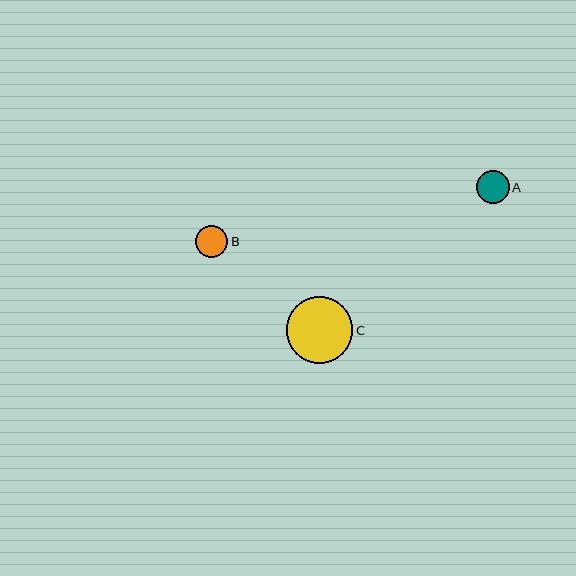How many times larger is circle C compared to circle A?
Circle C is approximately 2.0 times the size of circle A.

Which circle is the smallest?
Circle B is the smallest with a size of approximately 32 pixels.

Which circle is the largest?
Circle C is the largest with a size of approximately 67 pixels.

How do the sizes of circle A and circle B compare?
Circle A and circle B are approximately the same size.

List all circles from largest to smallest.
From largest to smallest: C, A, B.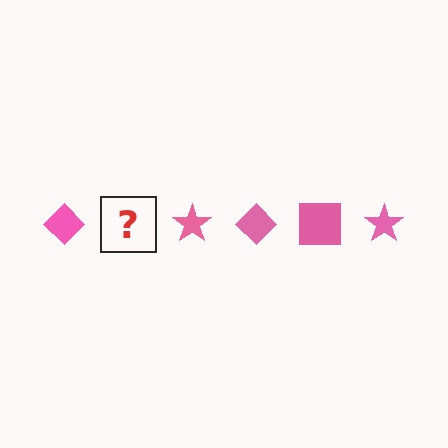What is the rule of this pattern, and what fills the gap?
The rule is that the pattern cycles through diamond, square, star shapes in pink. The gap should be filled with a pink square.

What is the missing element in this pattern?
The missing element is a pink square.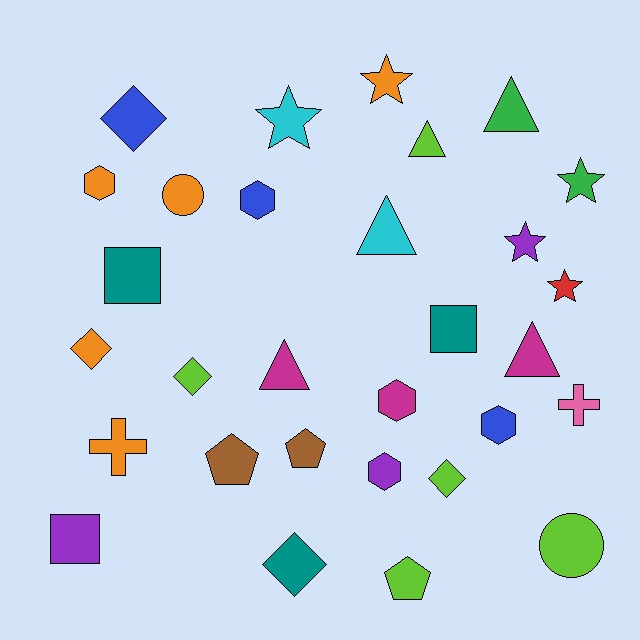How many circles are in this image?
There are 2 circles.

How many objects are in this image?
There are 30 objects.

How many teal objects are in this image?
There are 3 teal objects.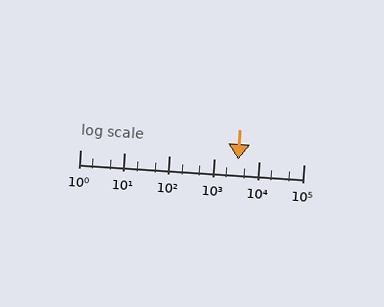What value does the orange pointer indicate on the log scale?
The pointer indicates approximately 3500.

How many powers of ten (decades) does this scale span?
The scale spans 5 decades, from 1 to 100000.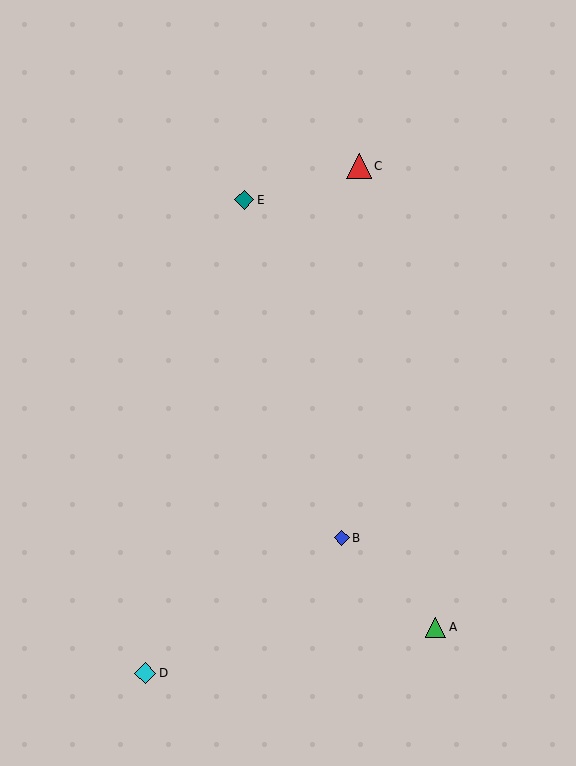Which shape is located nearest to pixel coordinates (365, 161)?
The red triangle (labeled C) at (359, 166) is nearest to that location.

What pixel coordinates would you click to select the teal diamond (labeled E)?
Click at (244, 200) to select the teal diamond E.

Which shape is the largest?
The red triangle (labeled C) is the largest.